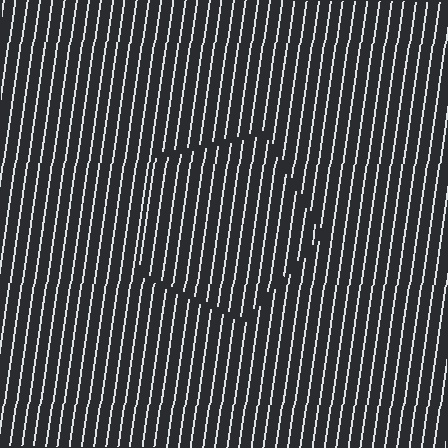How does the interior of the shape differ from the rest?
The interior of the shape contains the same grating, shifted by half a period — the contour is defined by the phase discontinuity where line-ends from the inner and outer gratings abut.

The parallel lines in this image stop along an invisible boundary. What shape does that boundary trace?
An illusory pentagon. The interior of the shape contains the same grating, shifted by half a period — the contour is defined by the phase discontinuity where line-ends from the inner and outer gratings abut.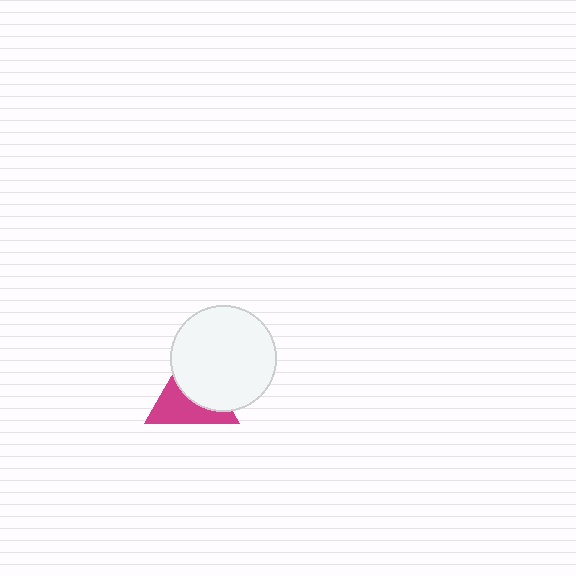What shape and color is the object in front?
The object in front is a white circle.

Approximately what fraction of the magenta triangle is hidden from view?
Roughly 51% of the magenta triangle is hidden behind the white circle.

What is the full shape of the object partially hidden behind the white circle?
The partially hidden object is a magenta triangle.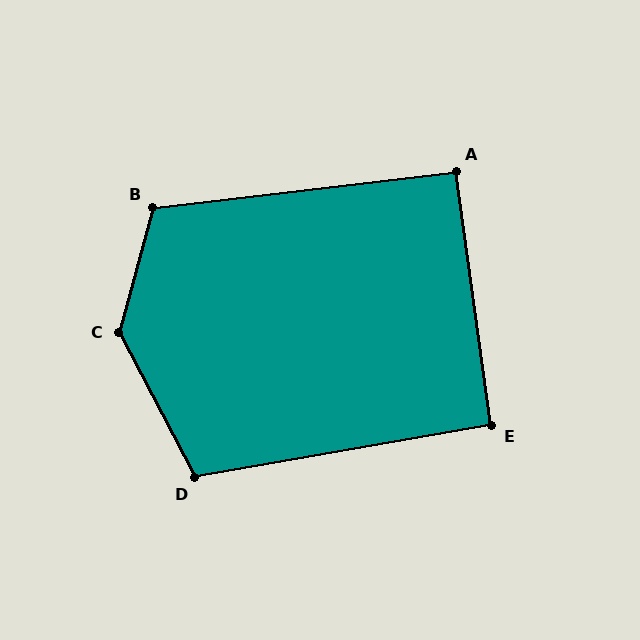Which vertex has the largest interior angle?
C, at approximately 137 degrees.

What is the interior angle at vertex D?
Approximately 108 degrees (obtuse).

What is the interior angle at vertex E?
Approximately 92 degrees (approximately right).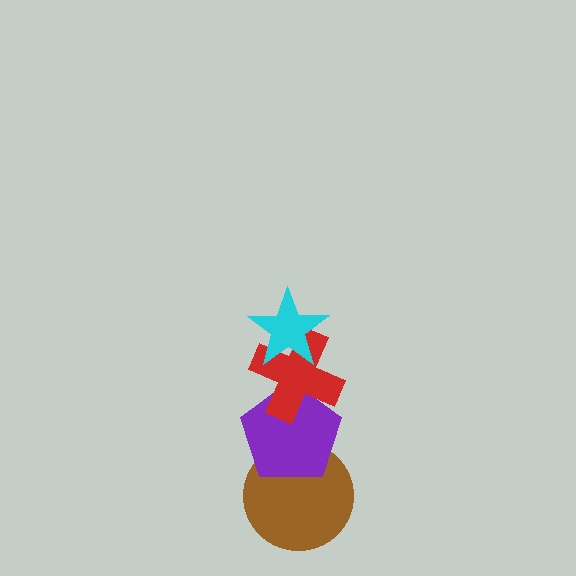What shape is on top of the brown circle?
The purple pentagon is on top of the brown circle.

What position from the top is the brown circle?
The brown circle is 4th from the top.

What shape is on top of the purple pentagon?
The red cross is on top of the purple pentagon.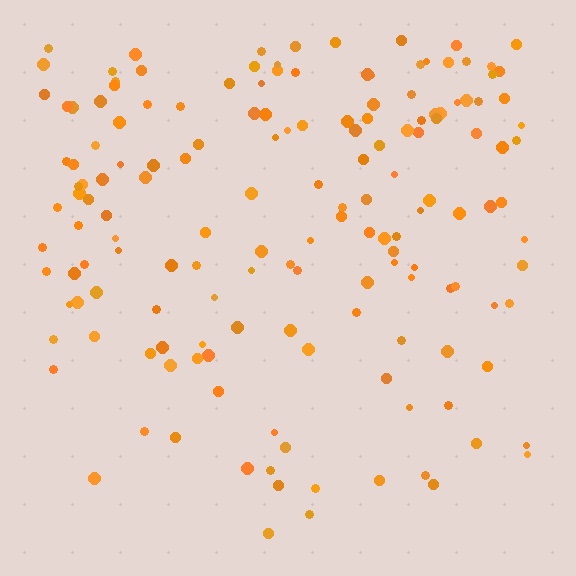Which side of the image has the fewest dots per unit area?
The bottom.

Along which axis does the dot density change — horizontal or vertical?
Vertical.